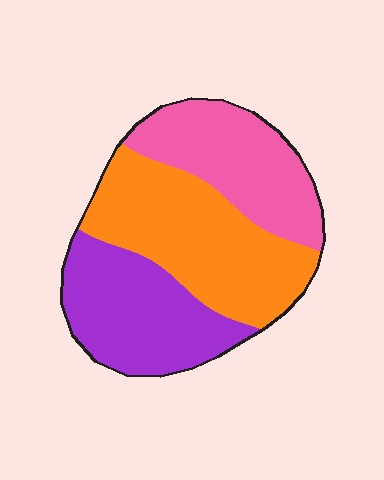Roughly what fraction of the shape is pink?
Pink covers 29% of the shape.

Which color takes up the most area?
Orange, at roughly 40%.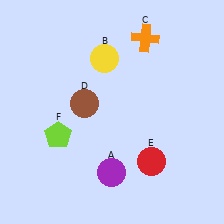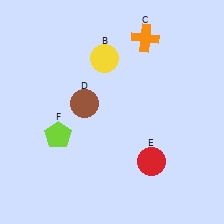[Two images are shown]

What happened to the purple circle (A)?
The purple circle (A) was removed in Image 2. It was in the bottom-left area of Image 1.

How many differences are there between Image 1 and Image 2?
There is 1 difference between the two images.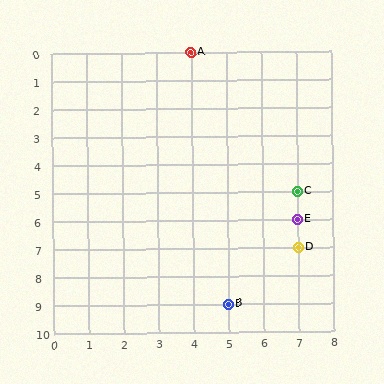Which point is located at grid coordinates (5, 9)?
Point B is at (5, 9).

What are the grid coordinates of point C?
Point C is at grid coordinates (7, 5).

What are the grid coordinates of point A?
Point A is at grid coordinates (4, 0).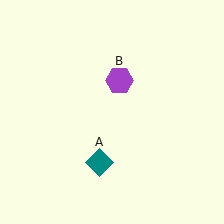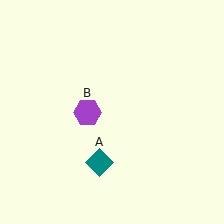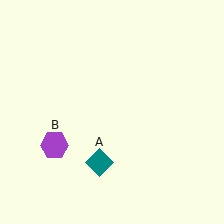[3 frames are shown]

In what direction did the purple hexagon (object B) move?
The purple hexagon (object B) moved down and to the left.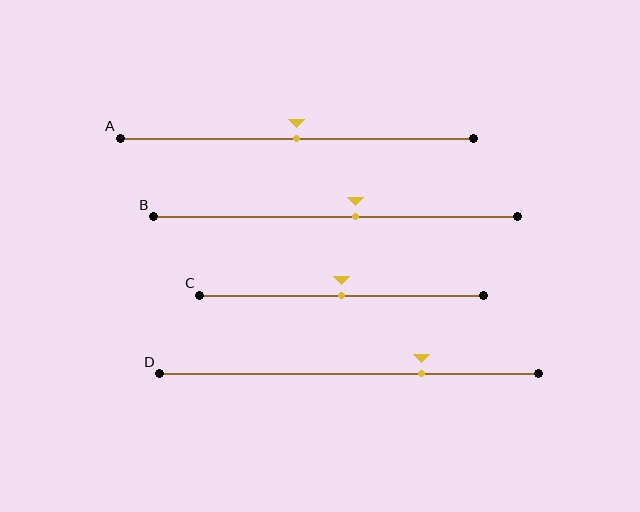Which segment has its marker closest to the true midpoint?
Segment A has its marker closest to the true midpoint.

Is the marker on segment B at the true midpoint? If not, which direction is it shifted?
No, the marker on segment B is shifted to the right by about 5% of the segment length.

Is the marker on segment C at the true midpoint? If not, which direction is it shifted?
Yes, the marker on segment C is at the true midpoint.